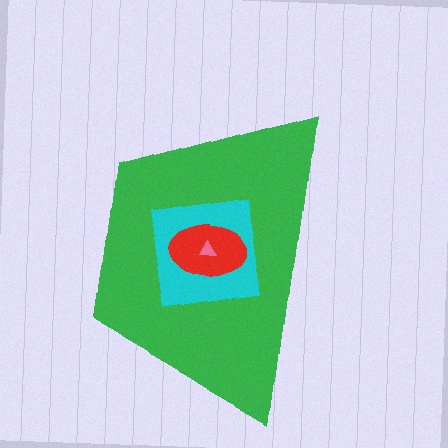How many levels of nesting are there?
4.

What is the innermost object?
The pink triangle.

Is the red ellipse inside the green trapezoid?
Yes.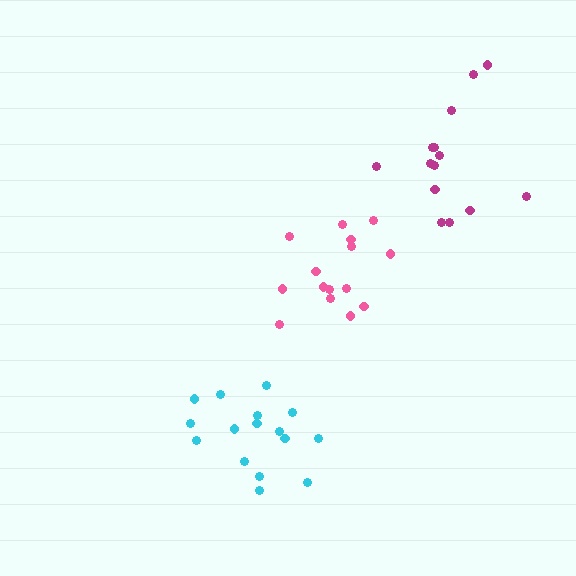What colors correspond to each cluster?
The clusters are colored: cyan, magenta, pink.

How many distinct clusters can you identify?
There are 3 distinct clusters.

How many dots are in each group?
Group 1: 16 dots, Group 2: 14 dots, Group 3: 15 dots (45 total).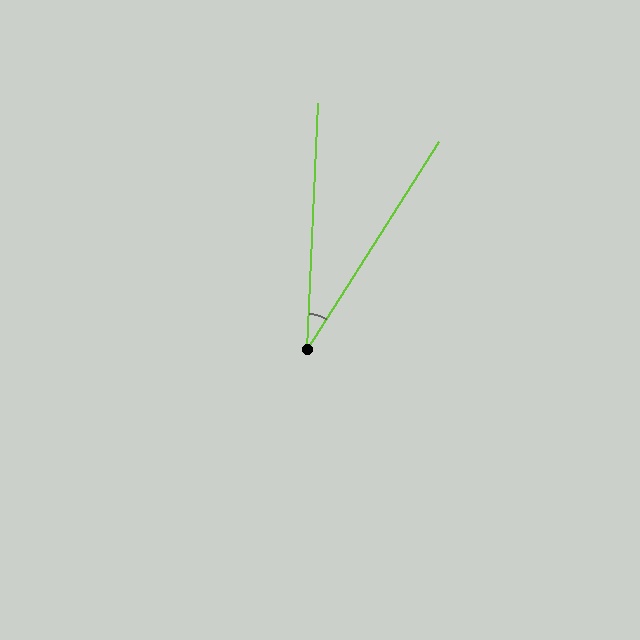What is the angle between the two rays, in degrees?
Approximately 30 degrees.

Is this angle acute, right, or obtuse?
It is acute.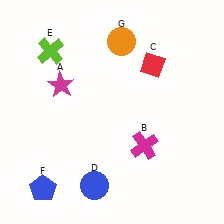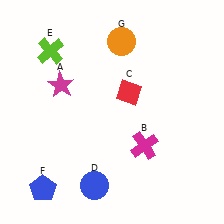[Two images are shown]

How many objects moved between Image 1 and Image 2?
1 object moved between the two images.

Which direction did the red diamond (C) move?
The red diamond (C) moved down.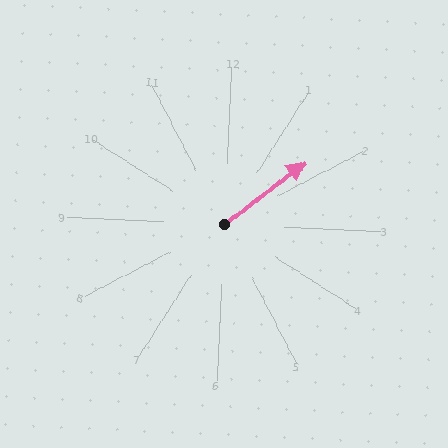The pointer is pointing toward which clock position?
Roughly 2 o'clock.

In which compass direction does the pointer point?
Northeast.